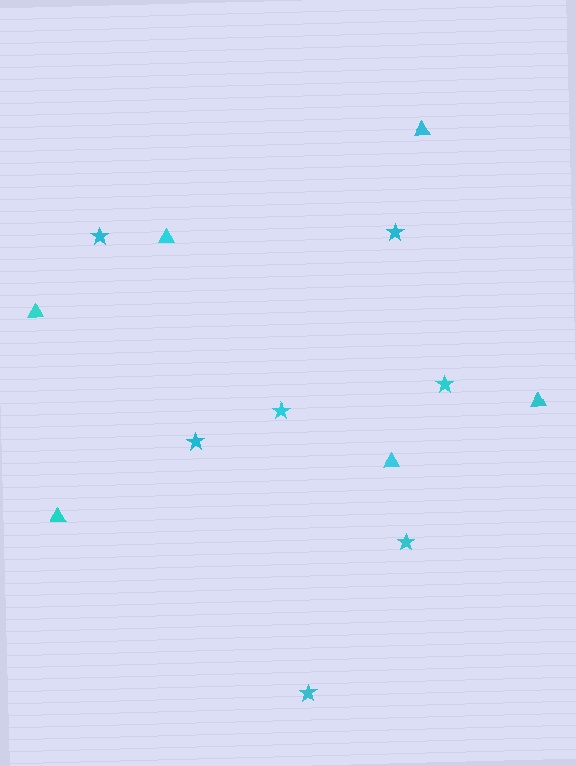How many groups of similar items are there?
There are 2 groups: one group of triangles (6) and one group of stars (7).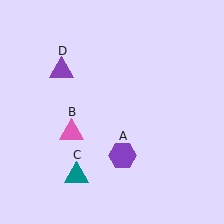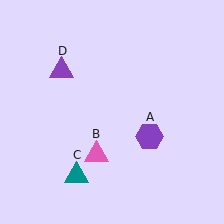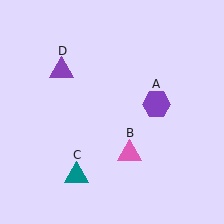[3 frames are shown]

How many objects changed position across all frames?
2 objects changed position: purple hexagon (object A), pink triangle (object B).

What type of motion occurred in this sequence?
The purple hexagon (object A), pink triangle (object B) rotated counterclockwise around the center of the scene.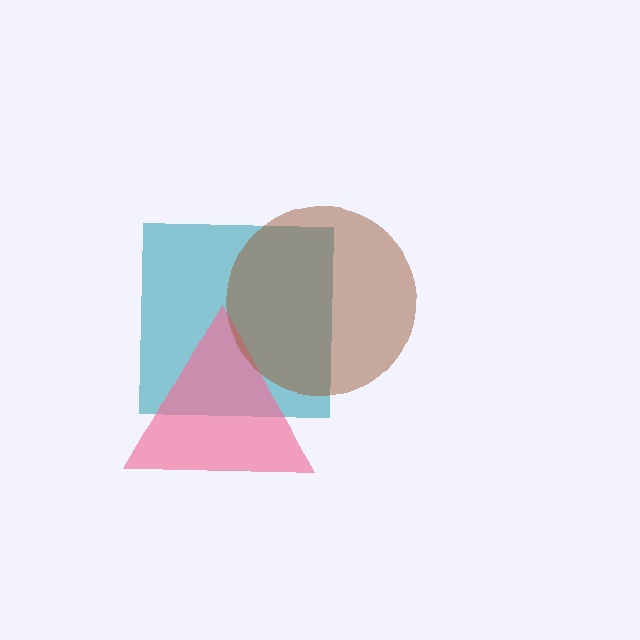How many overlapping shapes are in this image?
There are 3 overlapping shapes in the image.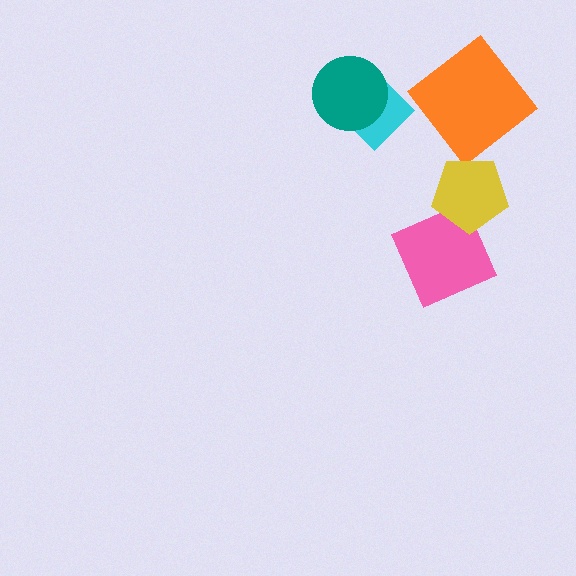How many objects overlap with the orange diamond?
0 objects overlap with the orange diamond.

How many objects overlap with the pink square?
1 object overlaps with the pink square.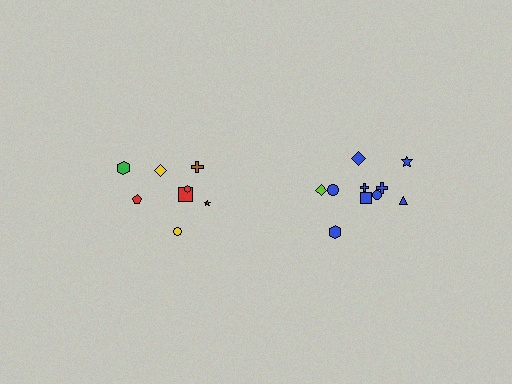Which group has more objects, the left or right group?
The right group.